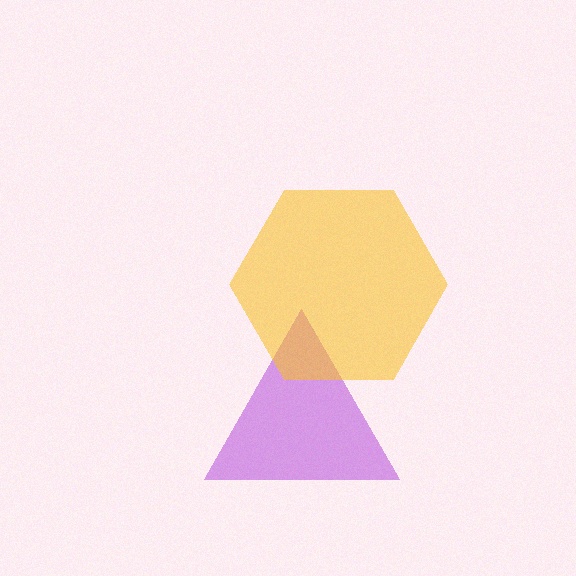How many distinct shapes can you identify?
There are 2 distinct shapes: a purple triangle, a yellow hexagon.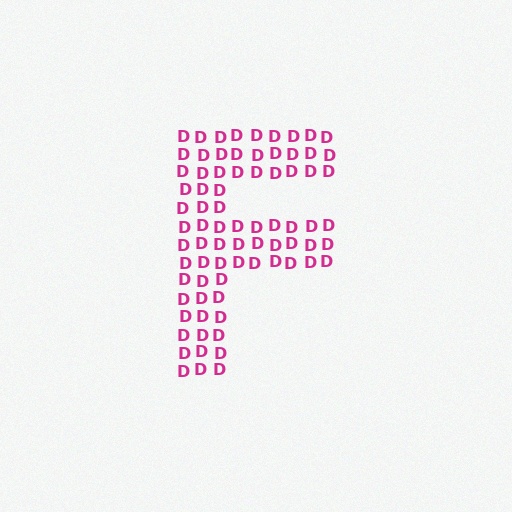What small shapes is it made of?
It is made of small letter D's.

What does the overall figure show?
The overall figure shows the letter F.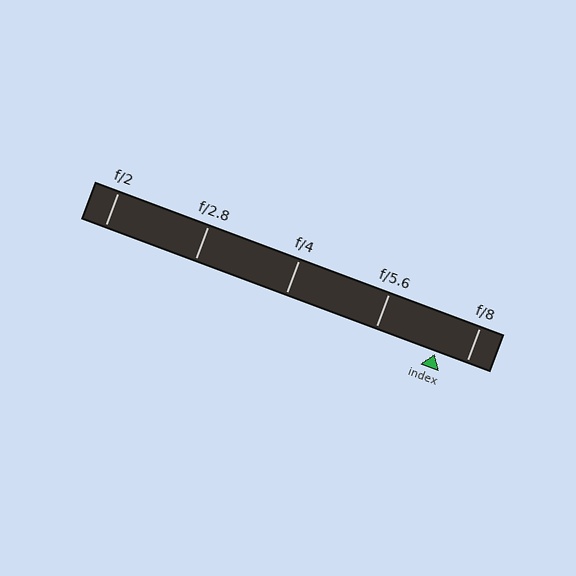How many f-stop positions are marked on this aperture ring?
There are 5 f-stop positions marked.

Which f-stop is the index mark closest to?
The index mark is closest to f/8.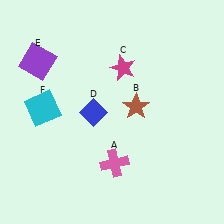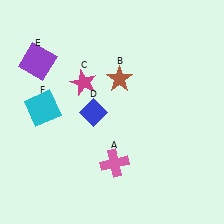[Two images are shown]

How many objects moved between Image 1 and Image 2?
2 objects moved between the two images.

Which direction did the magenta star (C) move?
The magenta star (C) moved left.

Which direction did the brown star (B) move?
The brown star (B) moved up.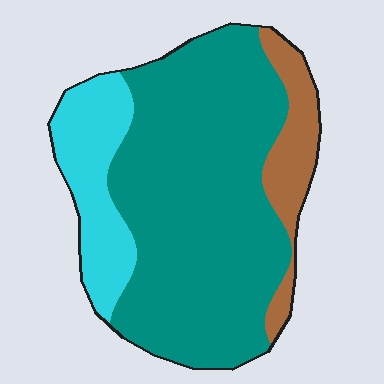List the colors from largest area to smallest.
From largest to smallest: teal, cyan, brown.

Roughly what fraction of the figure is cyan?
Cyan takes up between a sixth and a third of the figure.